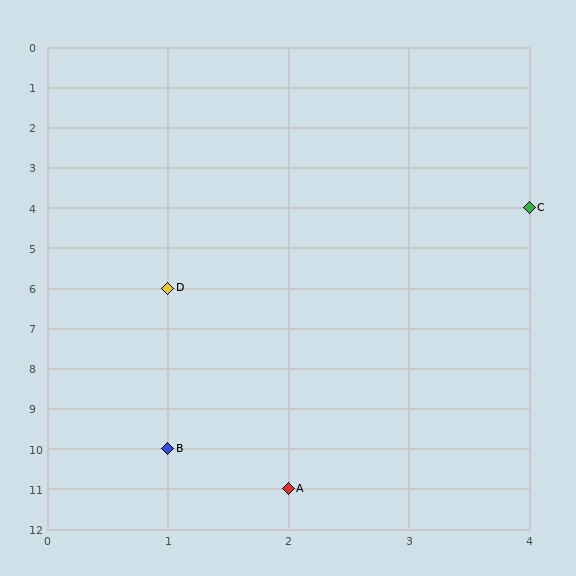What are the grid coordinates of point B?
Point B is at grid coordinates (1, 10).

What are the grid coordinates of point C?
Point C is at grid coordinates (4, 4).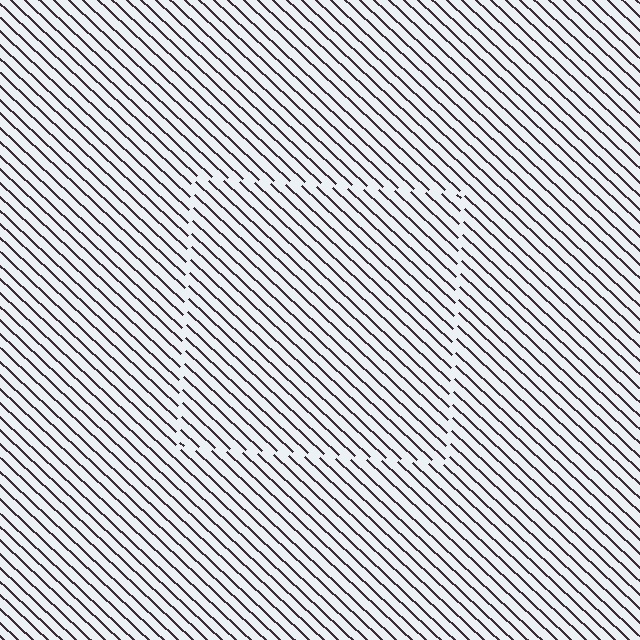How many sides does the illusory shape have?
4 sides — the line-ends trace a square.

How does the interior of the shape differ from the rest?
The interior of the shape contains the same grating, shifted by half a period — the contour is defined by the phase discontinuity where line-ends from the inner and outer gratings abut.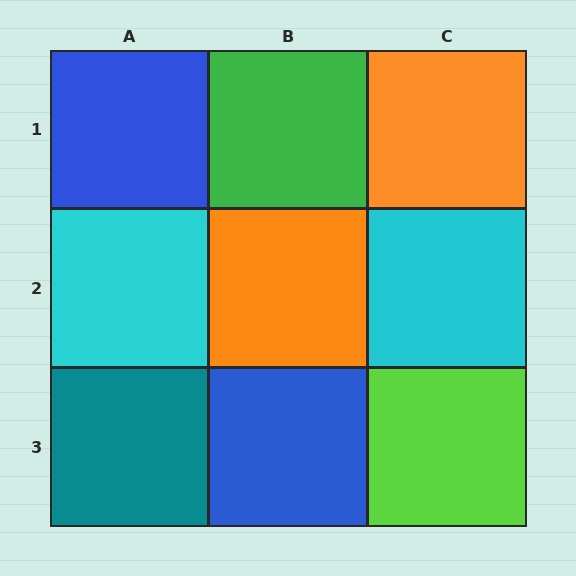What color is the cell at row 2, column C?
Cyan.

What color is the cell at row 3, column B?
Blue.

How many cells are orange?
2 cells are orange.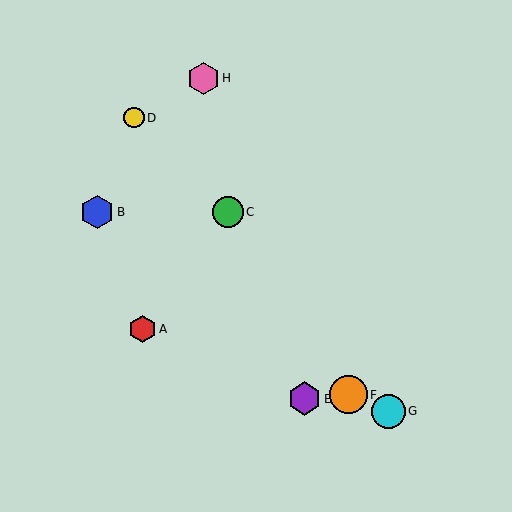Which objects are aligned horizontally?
Objects B, C are aligned horizontally.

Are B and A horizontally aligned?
No, B is at y≈212 and A is at y≈329.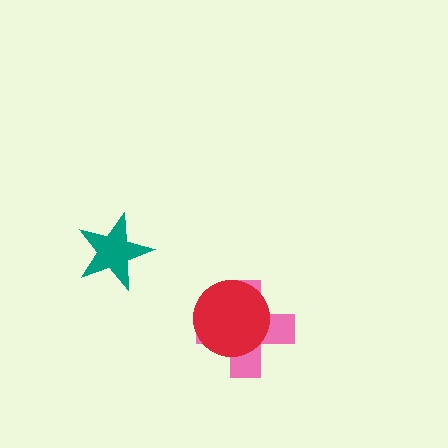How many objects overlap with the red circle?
1 object overlaps with the red circle.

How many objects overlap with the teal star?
0 objects overlap with the teal star.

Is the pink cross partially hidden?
Yes, it is partially covered by another shape.